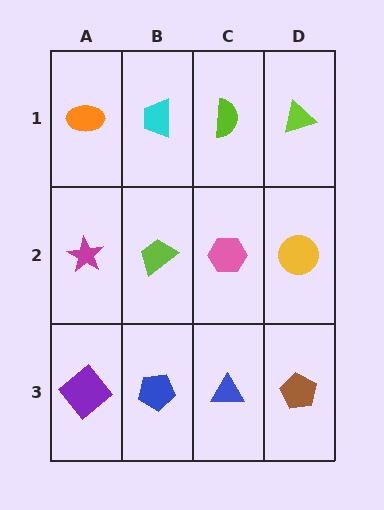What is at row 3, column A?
A purple diamond.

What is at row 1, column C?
A lime semicircle.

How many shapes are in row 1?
4 shapes.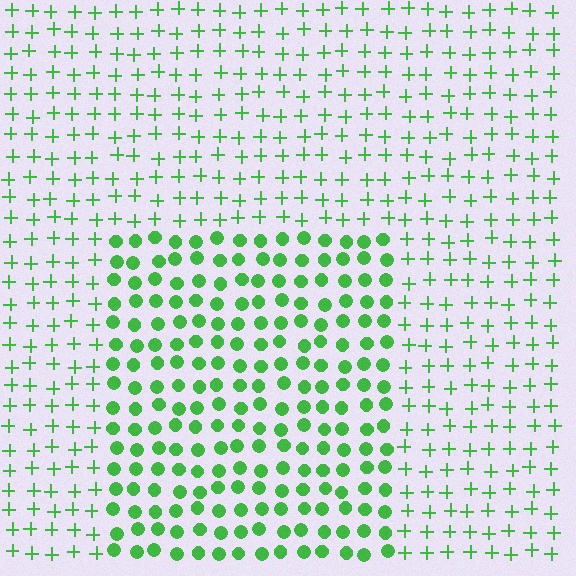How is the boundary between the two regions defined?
The boundary is defined by a change in element shape: circles inside vs. plus signs outside. All elements share the same color and spacing.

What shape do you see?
I see a rectangle.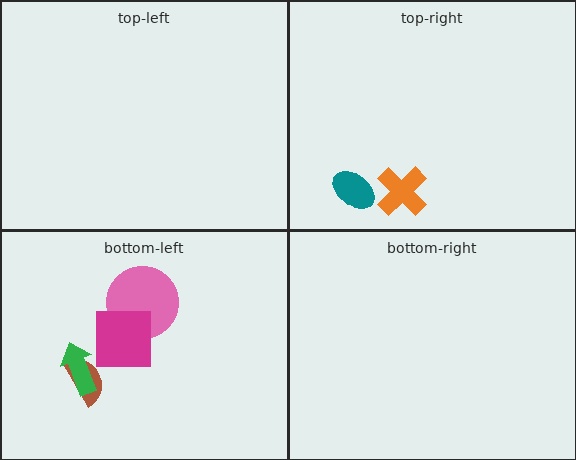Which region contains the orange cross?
The top-right region.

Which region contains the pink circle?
The bottom-left region.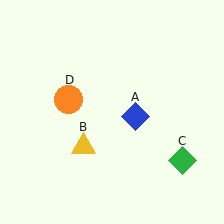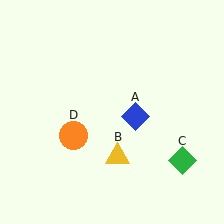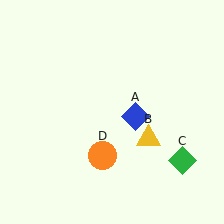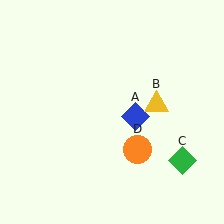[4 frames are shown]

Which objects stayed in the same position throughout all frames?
Blue diamond (object A) and green diamond (object C) remained stationary.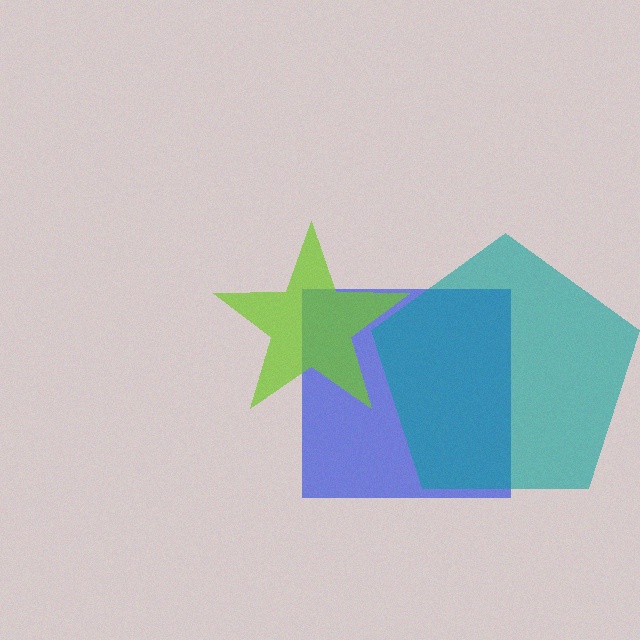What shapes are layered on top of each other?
The layered shapes are: a blue square, a lime star, a teal pentagon.